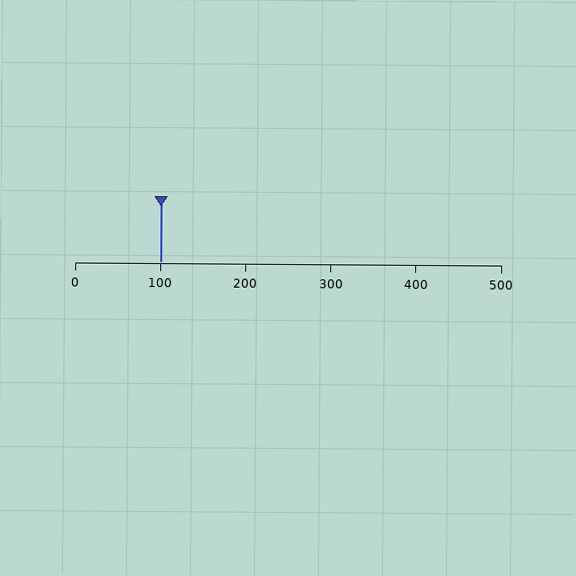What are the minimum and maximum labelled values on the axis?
The axis runs from 0 to 500.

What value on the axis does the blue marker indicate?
The marker indicates approximately 100.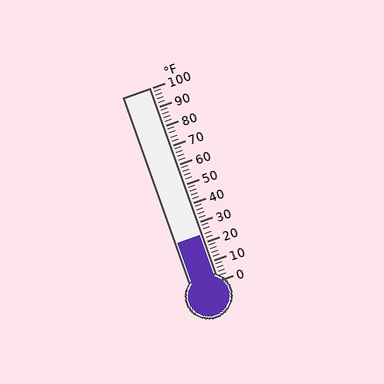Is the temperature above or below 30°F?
The temperature is below 30°F.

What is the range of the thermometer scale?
The thermometer scale ranges from 0°F to 100°F.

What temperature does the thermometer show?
The thermometer shows approximately 24°F.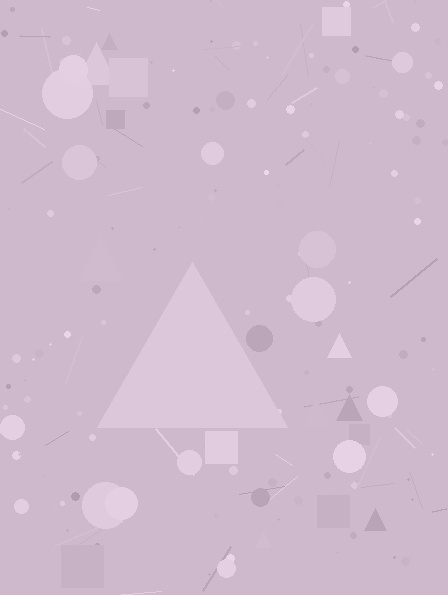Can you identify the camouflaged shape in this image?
The camouflaged shape is a triangle.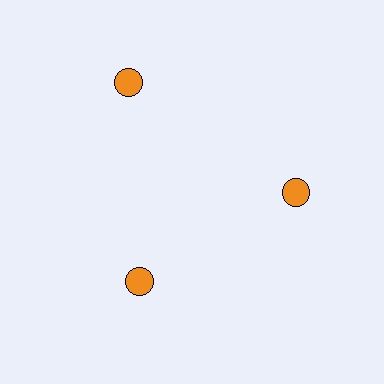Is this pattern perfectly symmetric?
No. The 3 orange circles are arranged in a ring, but one element near the 11 o'clock position is pushed outward from the center, breaking the 3-fold rotational symmetry.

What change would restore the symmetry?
The symmetry would be restored by moving it inward, back onto the ring so that all 3 circles sit at equal angles and equal distance from the center.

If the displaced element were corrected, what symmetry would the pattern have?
It would have 3-fold rotational symmetry — the pattern would map onto itself every 120 degrees.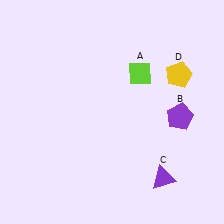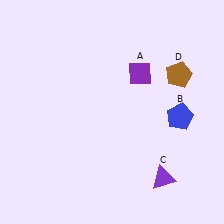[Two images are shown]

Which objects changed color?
A changed from lime to purple. B changed from purple to blue. D changed from yellow to brown.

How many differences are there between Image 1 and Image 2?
There are 3 differences between the two images.